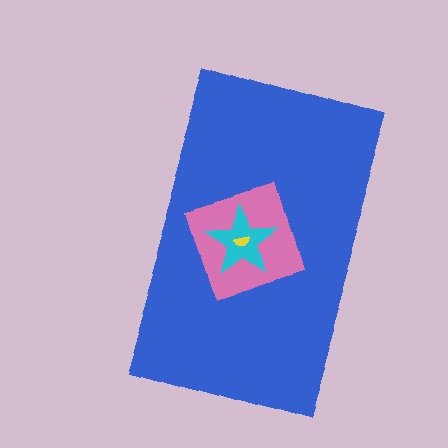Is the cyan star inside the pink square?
Yes.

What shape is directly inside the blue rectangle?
The pink square.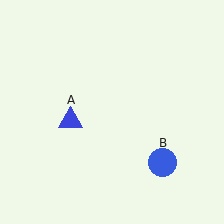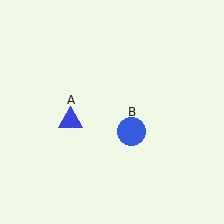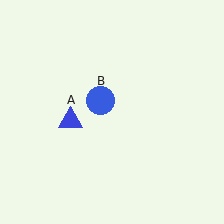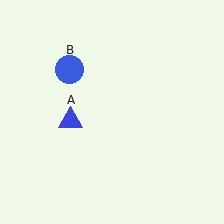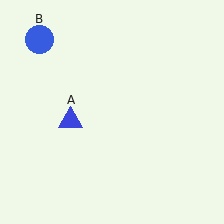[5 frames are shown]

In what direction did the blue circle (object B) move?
The blue circle (object B) moved up and to the left.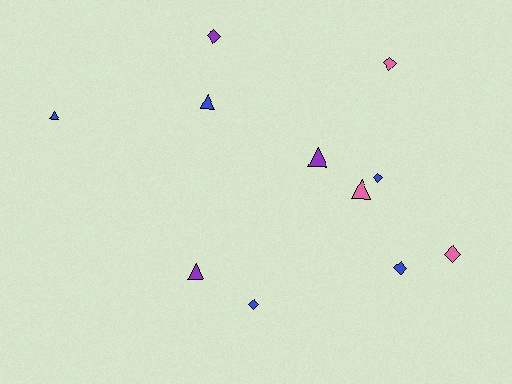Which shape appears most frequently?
Diamond, with 6 objects.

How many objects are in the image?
There are 11 objects.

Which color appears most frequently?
Blue, with 5 objects.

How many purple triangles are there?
There are 2 purple triangles.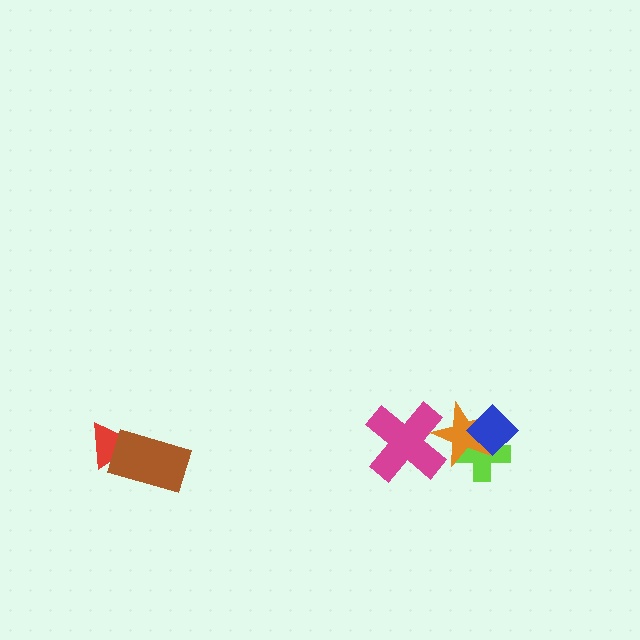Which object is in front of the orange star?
The blue diamond is in front of the orange star.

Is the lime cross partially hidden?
Yes, it is partially covered by another shape.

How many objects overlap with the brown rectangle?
1 object overlaps with the brown rectangle.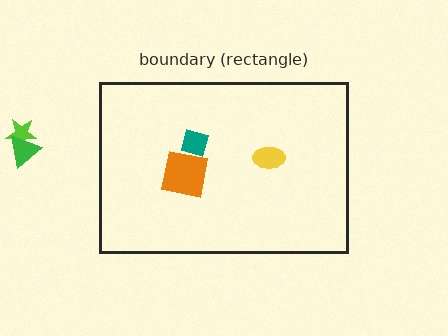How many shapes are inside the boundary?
3 inside, 2 outside.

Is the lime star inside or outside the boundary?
Outside.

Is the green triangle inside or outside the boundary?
Outside.